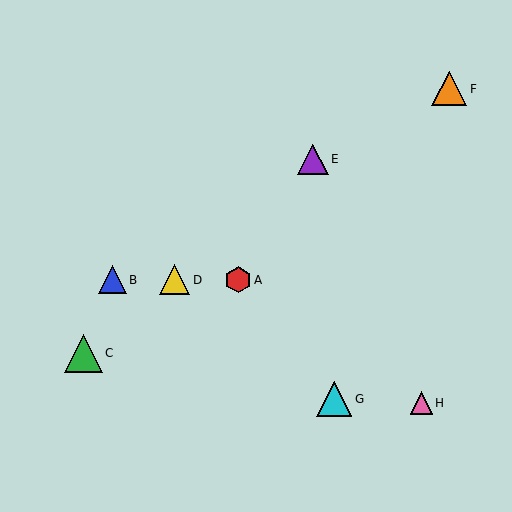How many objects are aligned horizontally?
3 objects (A, B, D) are aligned horizontally.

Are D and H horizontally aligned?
No, D is at y≈280 and H is at y≈403.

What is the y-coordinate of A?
Object A is at y≈280.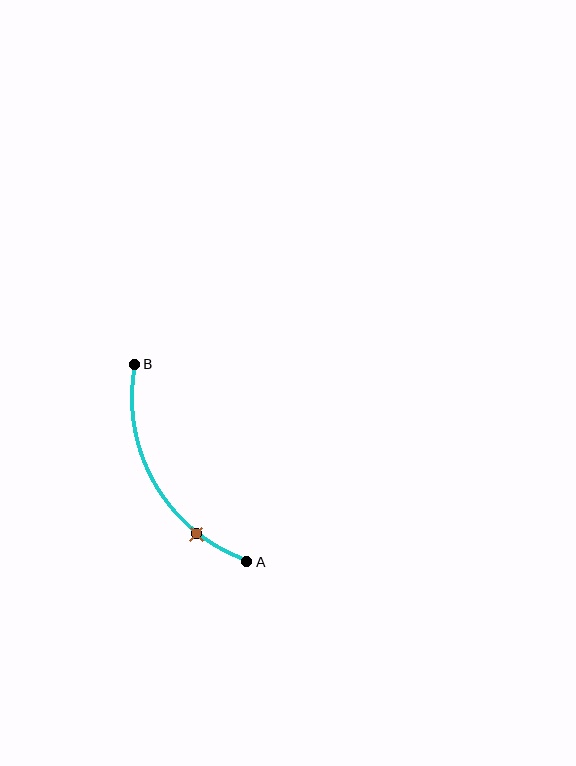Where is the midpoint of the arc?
The arc midpoint is the point on the curve farthest from the straight line joining A and B. It sits to the left of that line.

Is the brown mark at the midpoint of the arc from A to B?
No. The brown mark lies on the arc but is closer to endpoint A. The arc midpoint would be at the point on the curve equidistant along the arc from both A and B.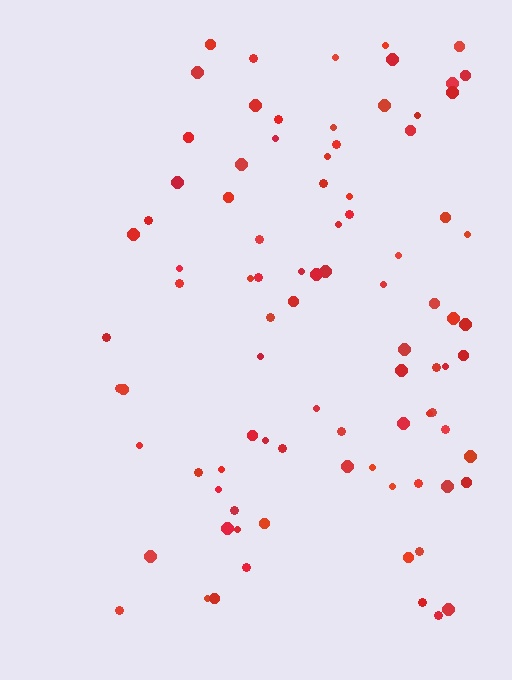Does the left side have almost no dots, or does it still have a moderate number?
Still a moderate number, just noticeably fewer than the right.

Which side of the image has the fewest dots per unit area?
The left.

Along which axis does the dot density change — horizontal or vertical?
Horizontal.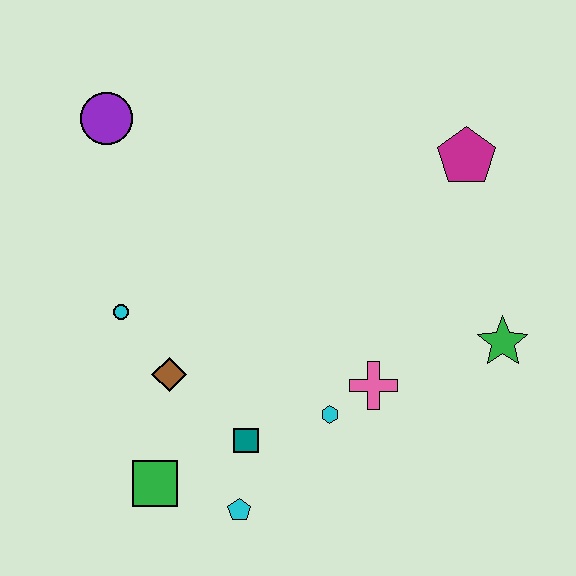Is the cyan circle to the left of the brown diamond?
Yes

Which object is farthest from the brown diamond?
The magenta pentagon is farthest from the brown diamond.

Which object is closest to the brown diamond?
The cyan circle is closest to the brown diamond.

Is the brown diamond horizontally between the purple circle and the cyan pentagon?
Yes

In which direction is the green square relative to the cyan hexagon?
The green square is to the left of the cyan hexagon.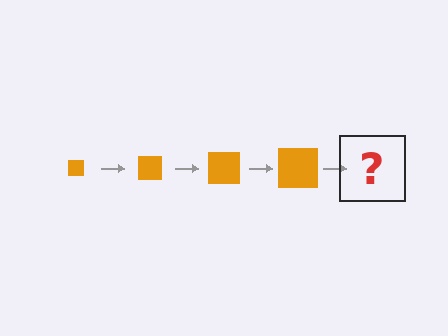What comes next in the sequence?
The next element should be an orange square, larger than the previous one.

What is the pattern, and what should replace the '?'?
The pattern is that the square gets progressively larger each step. The '?' should be an orange square, larger than the previous one.